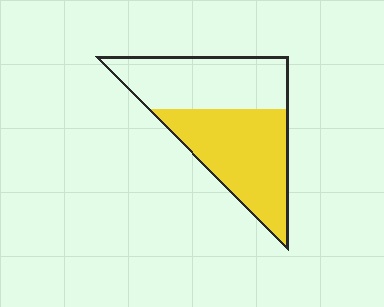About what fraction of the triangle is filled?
About one half (1/2).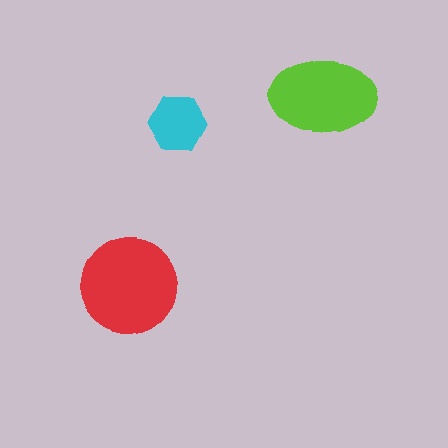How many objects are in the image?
There are 3 objects in the image.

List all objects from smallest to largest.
The cyan hexagon, the lime ellipse, the red circle.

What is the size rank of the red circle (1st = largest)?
1st.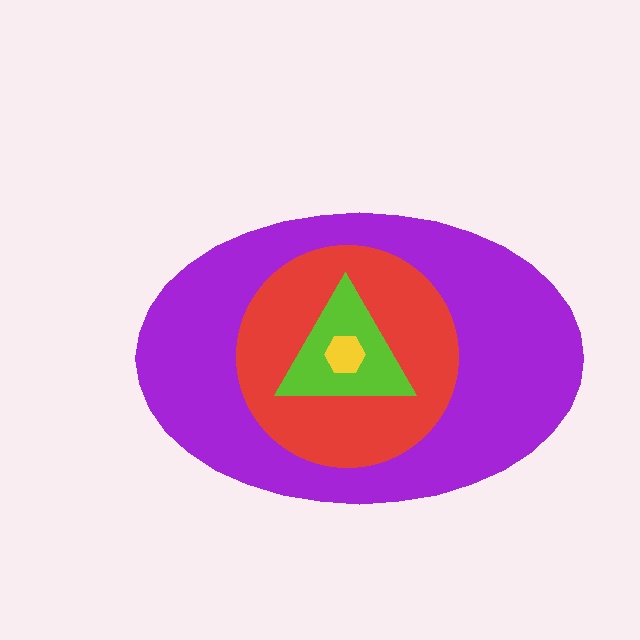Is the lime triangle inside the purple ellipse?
Yes.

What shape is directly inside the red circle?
The lime triangle.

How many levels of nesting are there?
4.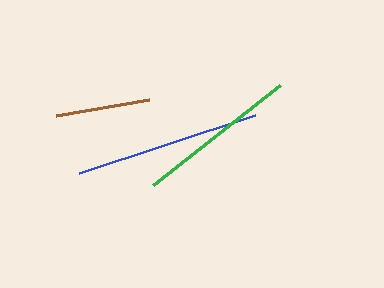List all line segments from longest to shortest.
From longest to shortest: blue, green, brown.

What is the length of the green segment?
The green segment is approximately 162 pixels long.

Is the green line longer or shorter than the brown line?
The green line is longer than the brown line.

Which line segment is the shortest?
The brown line is the shortest at approximately 94 pixels.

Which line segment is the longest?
The blue line is the longest at approximately 186 pixels.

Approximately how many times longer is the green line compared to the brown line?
The green line is approximately 1.7 times the length of the brown line.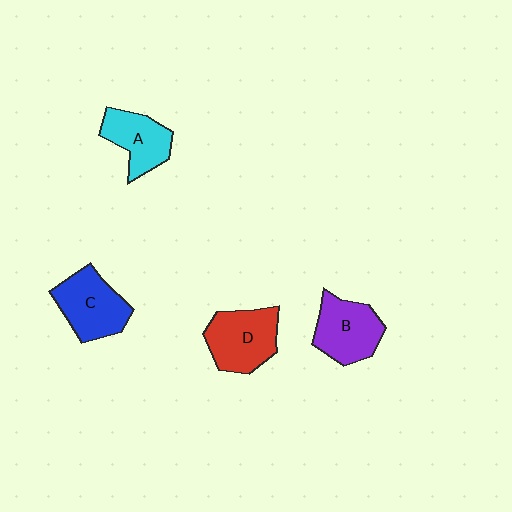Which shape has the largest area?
Shape D (red).